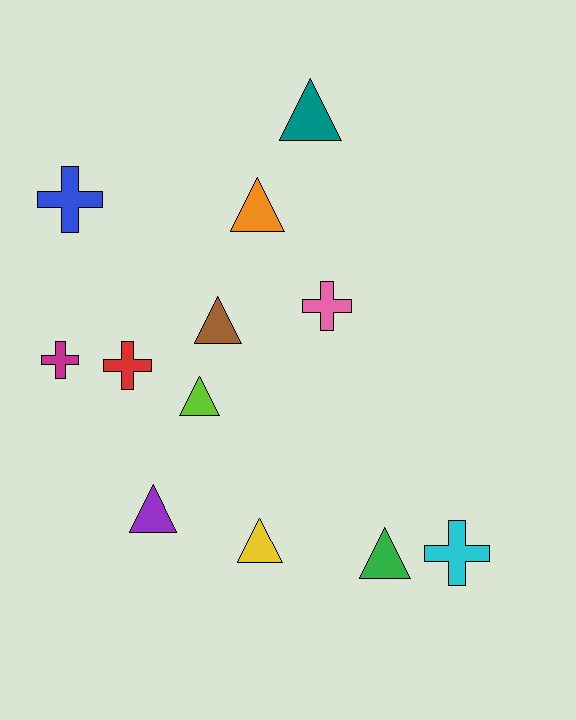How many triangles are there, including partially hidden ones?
There are 7 triangles.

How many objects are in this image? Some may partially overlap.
There are 12 objects.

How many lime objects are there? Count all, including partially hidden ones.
There is 1 lime object.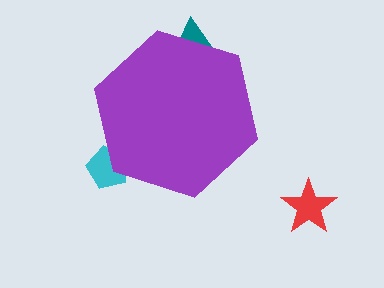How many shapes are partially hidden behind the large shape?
2 shapes are partially hidden.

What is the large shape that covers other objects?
A purple hexagon.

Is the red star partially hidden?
No, the red star is fully visible.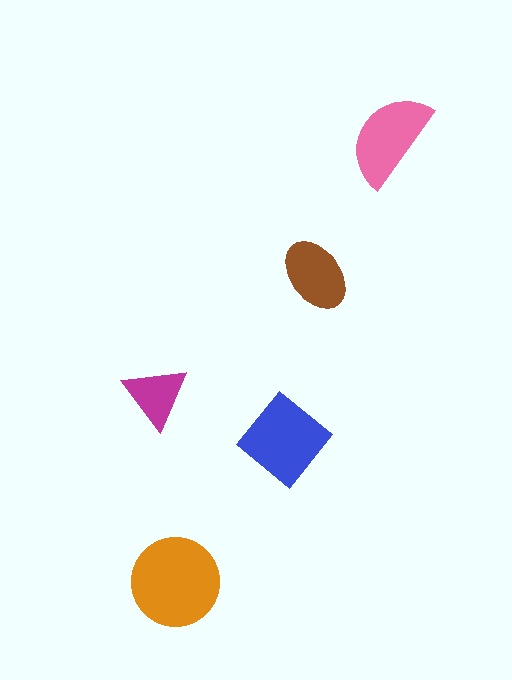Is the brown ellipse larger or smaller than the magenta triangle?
Larger.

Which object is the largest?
The orange circle.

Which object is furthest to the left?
The magenta triangle is leftmost.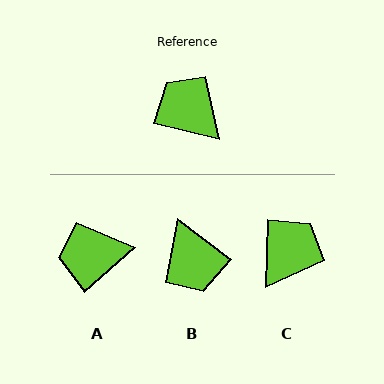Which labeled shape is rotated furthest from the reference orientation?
B, about 157 degrees away.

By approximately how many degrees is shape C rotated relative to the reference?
Approximately 78 degrees clockwise.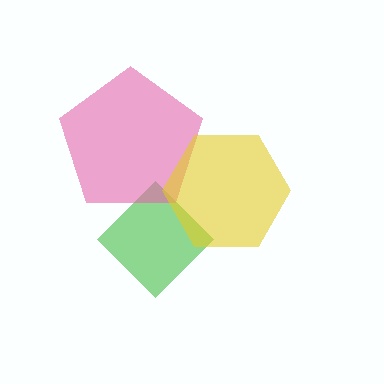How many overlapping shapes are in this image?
There are 3 overlapping shapes in the image.